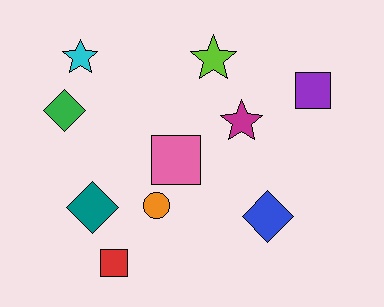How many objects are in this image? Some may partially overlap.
There are 10 objects.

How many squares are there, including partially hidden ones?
There are 3 squares.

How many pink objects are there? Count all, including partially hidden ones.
There is 1 pink object.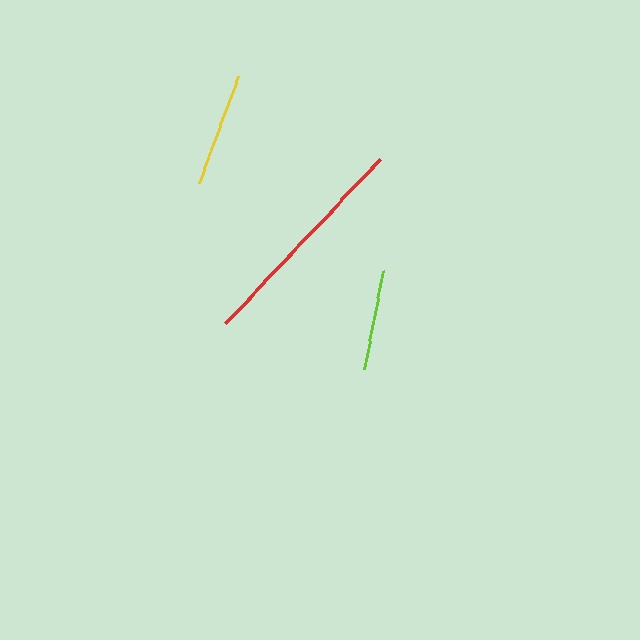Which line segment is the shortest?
The lime line is the shortest at approximately 100 pixels.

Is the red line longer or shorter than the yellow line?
The red line is longer than the yellow line.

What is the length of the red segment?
The red segment is approximately 227 pixels long.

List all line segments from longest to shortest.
From longest to shortest: red, yellow, lime.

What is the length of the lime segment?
The lime segment is approximately 100 pixels long.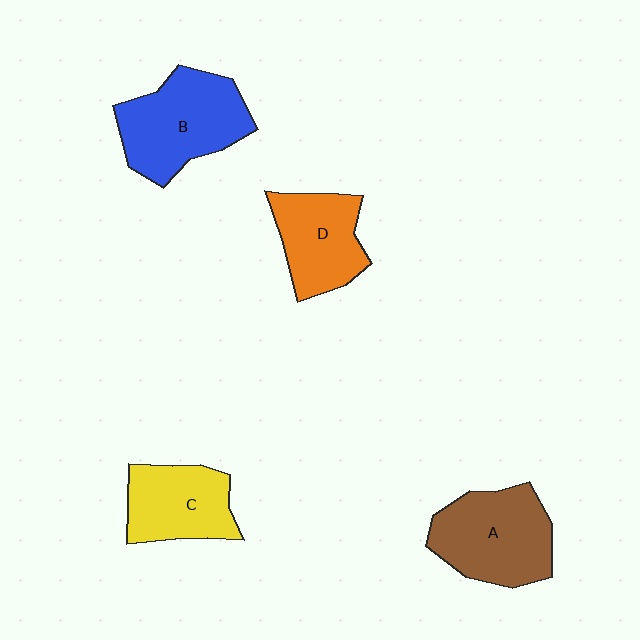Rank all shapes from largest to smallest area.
From largest to smallest: B (blue), A (brown), D (orange), C (yellow).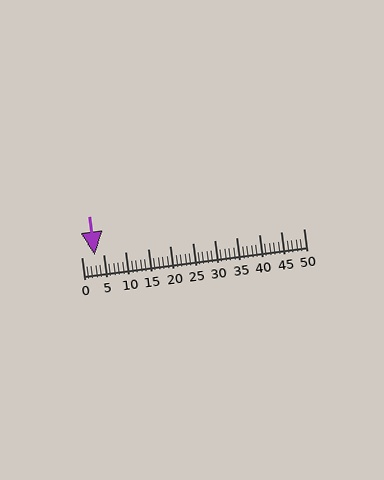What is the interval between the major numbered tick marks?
The major tick marks are spaced 5 units apart.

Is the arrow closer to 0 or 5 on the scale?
The arrow is closer to 5.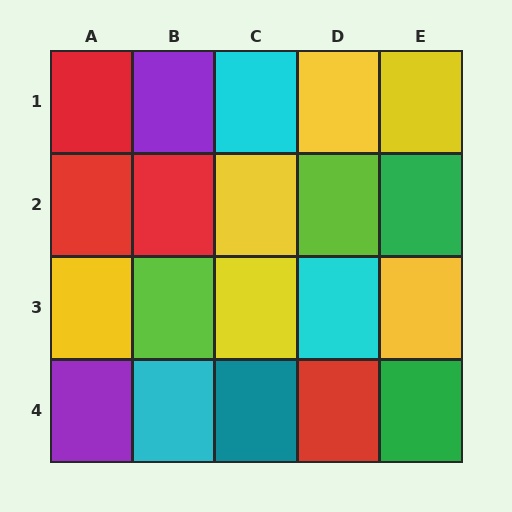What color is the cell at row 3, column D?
Cyan.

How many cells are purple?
2 cells are purple.